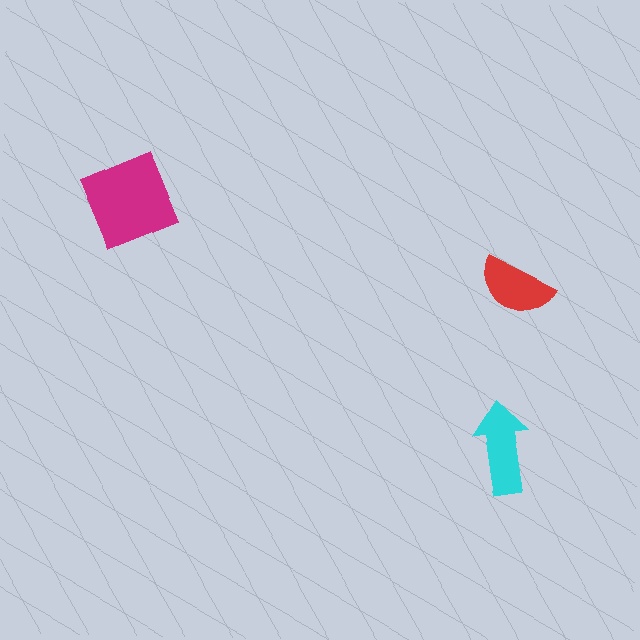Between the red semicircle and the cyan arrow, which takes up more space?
The cyan arrow.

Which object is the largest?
The magenta square.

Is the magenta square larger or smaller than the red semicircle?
Larger.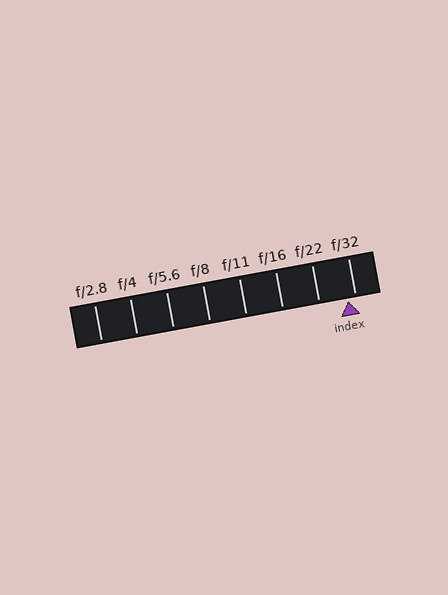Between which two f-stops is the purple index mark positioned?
The index mark is between f/22 and f/32.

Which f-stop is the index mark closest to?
The index mark is closest to f/32.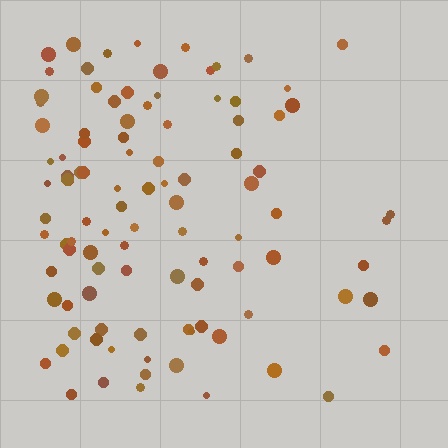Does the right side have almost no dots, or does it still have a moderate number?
Still a moderate number, just noticeably fewer than the left.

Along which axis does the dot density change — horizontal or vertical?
Horizontal.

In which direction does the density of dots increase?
From right to left, with the left side densest.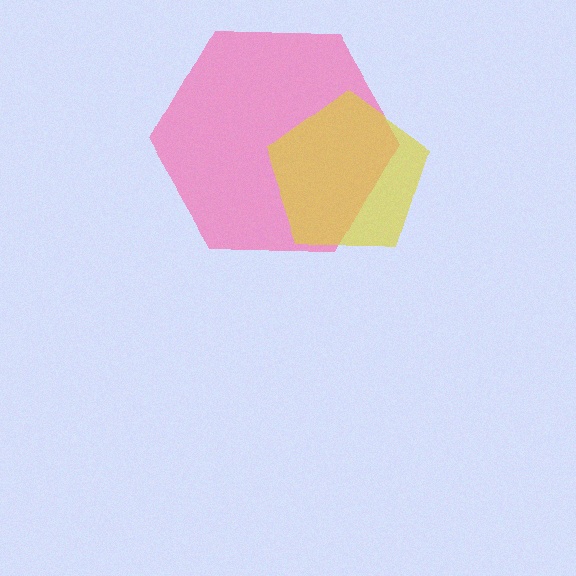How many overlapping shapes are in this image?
There are 2 overlapping shapes in the image.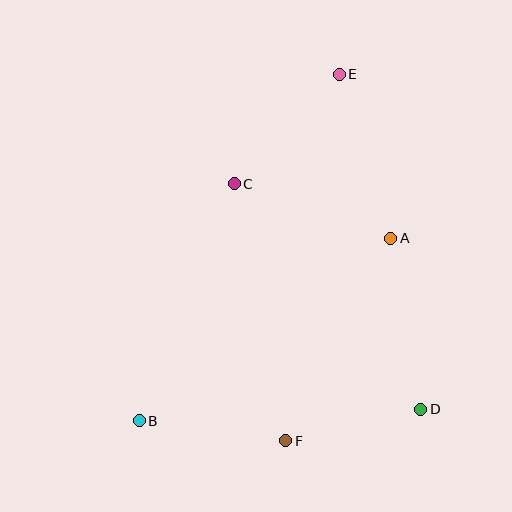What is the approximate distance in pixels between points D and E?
The distance between D and E is approximately 345 pixels.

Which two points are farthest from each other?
Points B and E are farthest from each other.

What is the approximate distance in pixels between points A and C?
The distance between A and C is approximately 166 pixels.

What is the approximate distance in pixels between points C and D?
The distance between C and D is approximately 293 pixels.